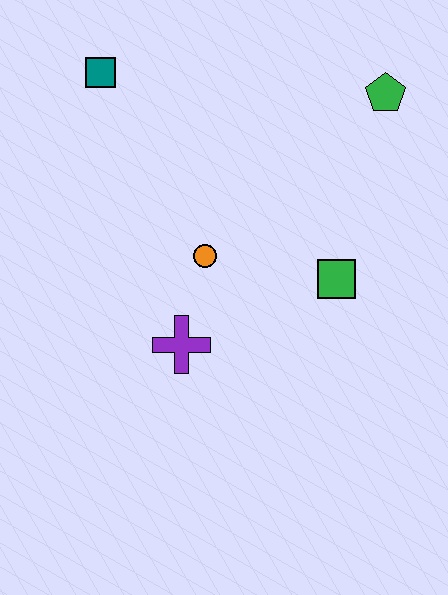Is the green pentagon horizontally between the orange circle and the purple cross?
No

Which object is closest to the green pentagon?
The green square is closest to the green pentagon.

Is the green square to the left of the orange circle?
No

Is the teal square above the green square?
Yes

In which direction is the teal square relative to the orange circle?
The teal square is above the orange circle.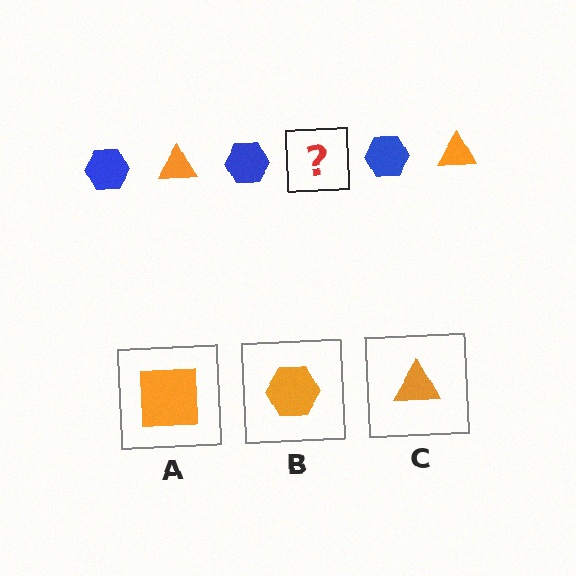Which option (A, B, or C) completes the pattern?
C.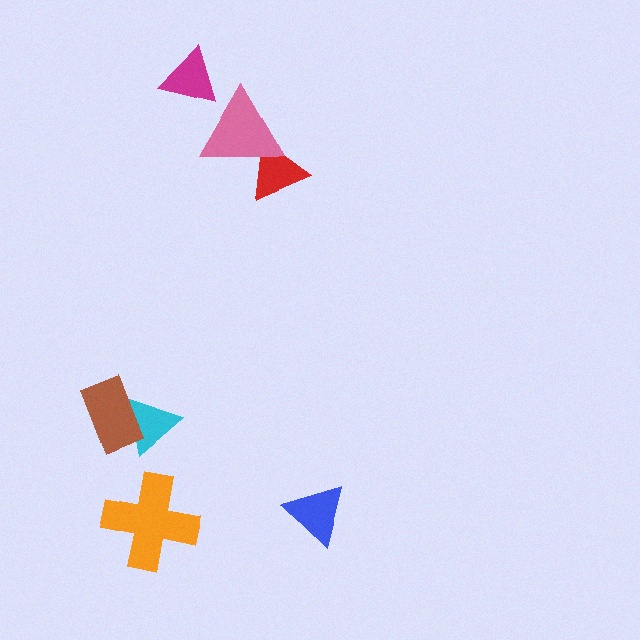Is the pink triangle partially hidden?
Yes, it is partially covered by another shape.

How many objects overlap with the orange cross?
0 objects overlap with the orange cross.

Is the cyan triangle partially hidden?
Yes, it is partially covered by another shape.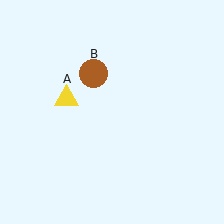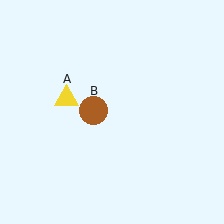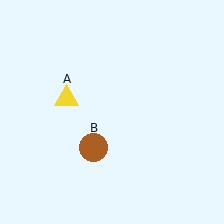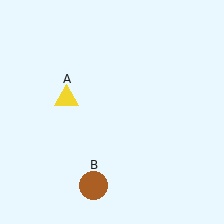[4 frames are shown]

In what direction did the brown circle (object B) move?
The brown circle (object B) moved down.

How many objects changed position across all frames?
1 object changed position: brown circle (object B).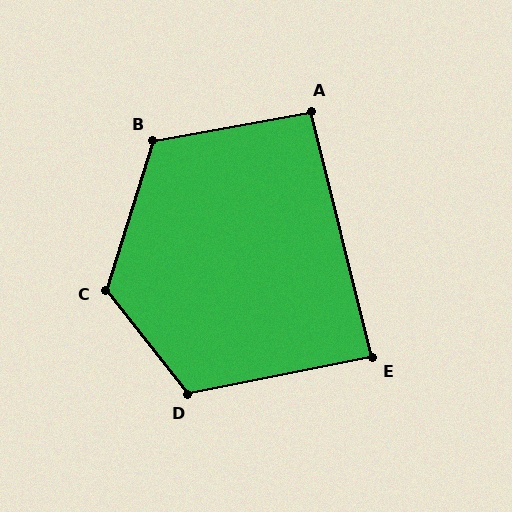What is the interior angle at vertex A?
Approximately 93 degrees (approximately right).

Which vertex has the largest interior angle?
C, at approximately 124 degrees.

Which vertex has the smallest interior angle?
E, at approximately 87 degrees.